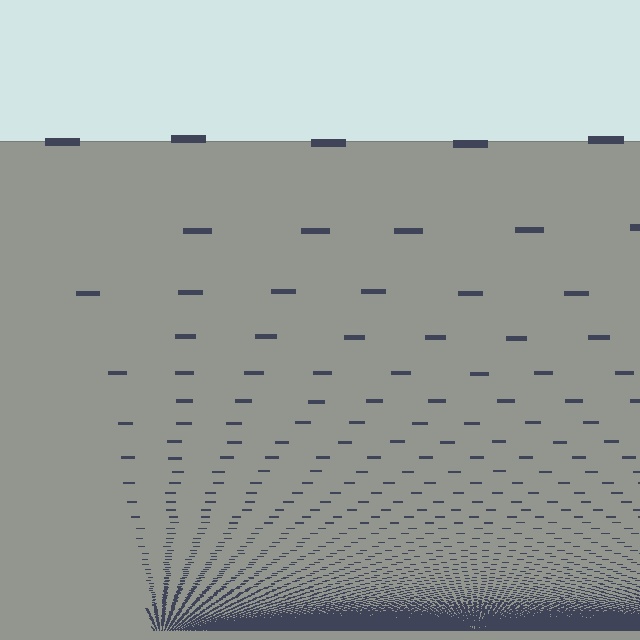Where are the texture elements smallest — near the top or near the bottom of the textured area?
Near the bottom.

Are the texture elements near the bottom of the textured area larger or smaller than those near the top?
Smaller. The gradient is inverted — elements near the bottom are smaller and denser.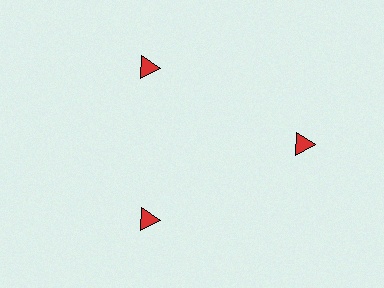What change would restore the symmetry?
The symmetry would be restored by moving it inward, back onto the ring so that all 3 triangles sit at equal angles and equal distance from the center.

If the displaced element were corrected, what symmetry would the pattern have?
It would have 3-fold rotational symmetry — the pattern would map onto itself every 120 degrees.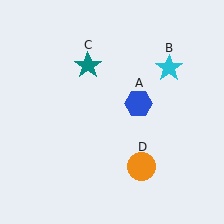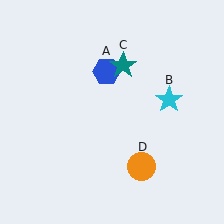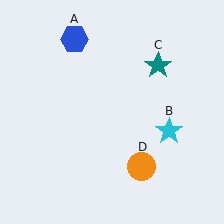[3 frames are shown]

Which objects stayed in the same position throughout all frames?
Orange circle (object D) remained stationary.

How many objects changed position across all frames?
3 objects changed position: blue hexagon (object A), cyan star (object B), teal star (object C).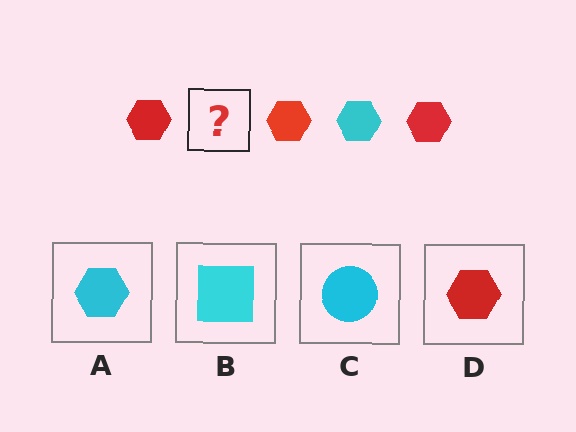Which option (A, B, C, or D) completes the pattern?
A.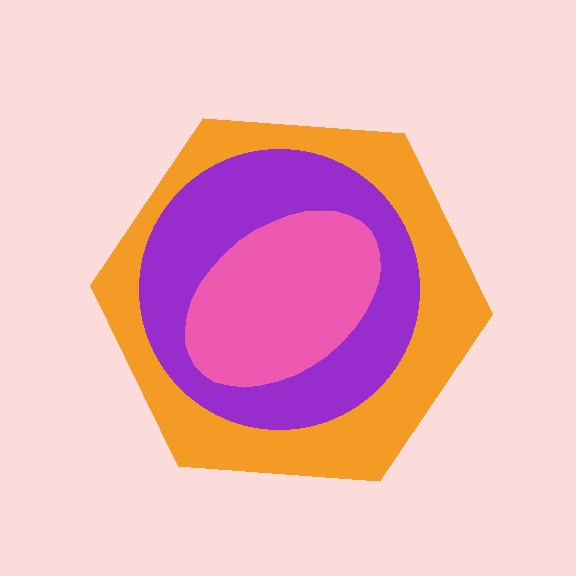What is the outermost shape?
The orange hexagon.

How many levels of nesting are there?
3.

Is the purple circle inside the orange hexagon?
Yes.